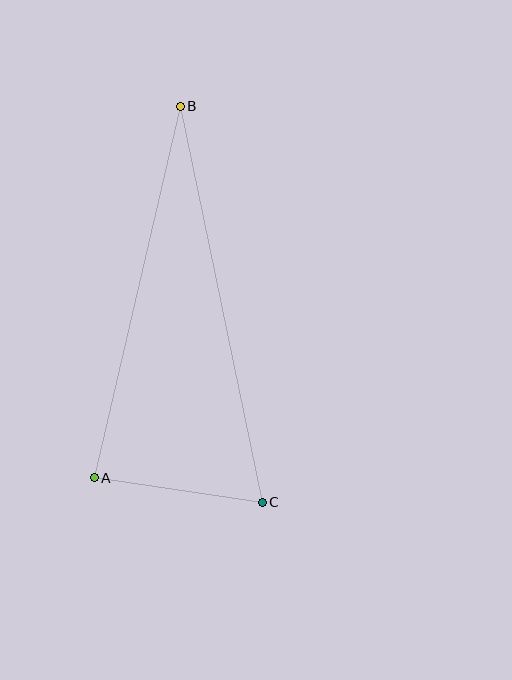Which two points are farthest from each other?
Points B and C are farthest from each other.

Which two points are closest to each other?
Points A and C are closest to each other.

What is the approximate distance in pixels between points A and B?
The distance between A and B is approximately 381 pixels.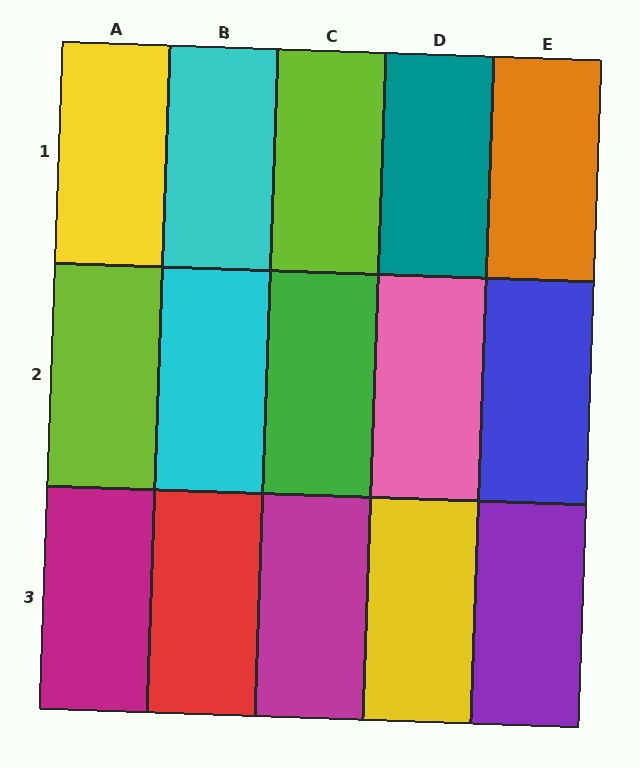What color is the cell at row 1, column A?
Yellow.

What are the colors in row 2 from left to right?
Lime, cyan, green, pink, blue.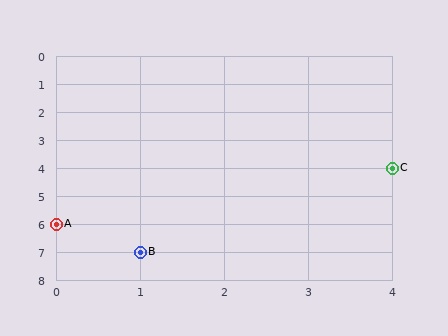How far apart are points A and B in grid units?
Points A and B are 1 column and 1 row apart (about 1.4 grid units diagonally).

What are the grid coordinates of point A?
Point A is at grid coordinates (0, 6).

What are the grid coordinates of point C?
Point C is at grid coordinates (4, 4).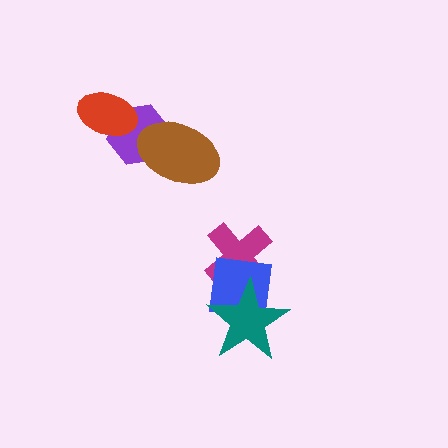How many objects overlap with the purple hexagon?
2 objects overlap with the purple hexagon.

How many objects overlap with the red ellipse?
1 object overlaps with the red ellipse.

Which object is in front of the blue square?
The teal star is in front of the blue square.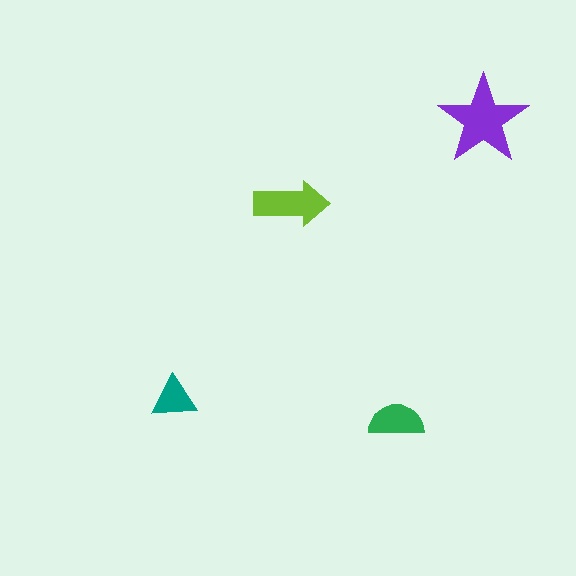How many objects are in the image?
There are 4 objects in the image.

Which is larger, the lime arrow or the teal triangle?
The lime arrow.